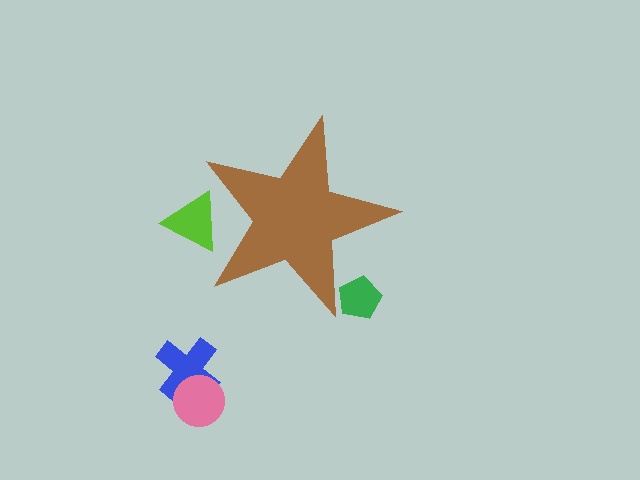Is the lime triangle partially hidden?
Yes, the lime triangle is partially hidden behind the brown star.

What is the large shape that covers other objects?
A brown star.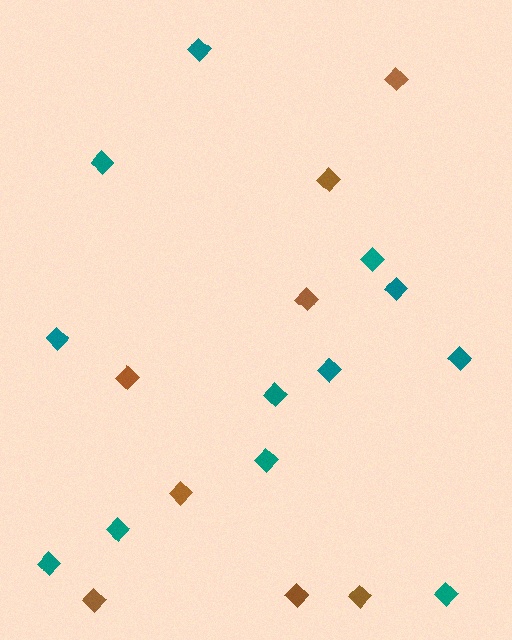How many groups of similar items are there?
There are 2 groups: one group of brown diamonds (8) and one group of teal diamonds (12).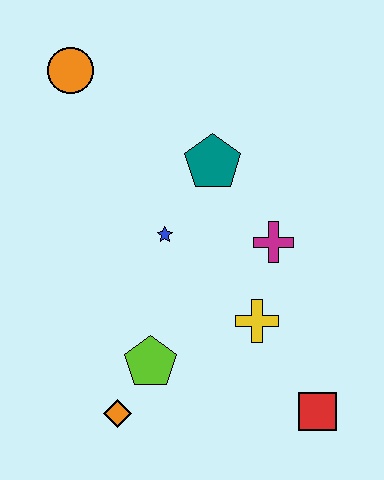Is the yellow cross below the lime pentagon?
No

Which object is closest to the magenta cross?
The yellow cross is closest to the magenta cross.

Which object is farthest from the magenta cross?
The orange circle is farthest from the magenta cross.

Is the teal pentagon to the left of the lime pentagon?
No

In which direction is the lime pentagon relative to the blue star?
The lime pentagon is below the blue star.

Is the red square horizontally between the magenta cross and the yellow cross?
No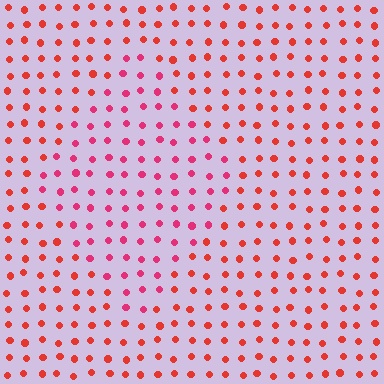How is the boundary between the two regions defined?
The boundary is defined purely by a slight shift in hue (about 27 degrees). Spacing, size, and orientation are identical on both sides.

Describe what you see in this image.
The image is filled with small red elements in a uniform arrangement. A diamond-shaped region is visible where the elements are tinted to a slightly different hue, forming a subtle color boundary.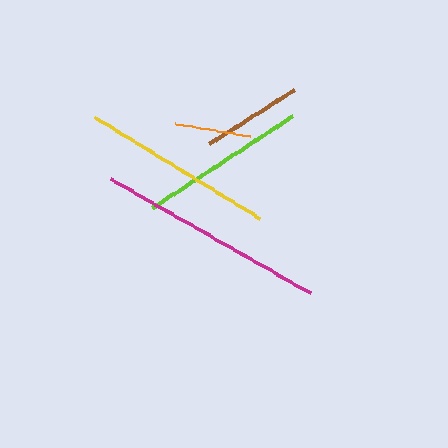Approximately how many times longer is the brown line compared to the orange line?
The brown line is approximately 1.3 times the length of the orange line.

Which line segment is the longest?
The magenta line is the longest at approximately 230 pixels.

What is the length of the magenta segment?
The magenta segment is approximately 230 pixels long.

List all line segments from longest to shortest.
From longest to shortest: magenta, yellow, lime, brown, orange.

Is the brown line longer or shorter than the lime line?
The lime line is longer than the brown line.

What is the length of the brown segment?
The brown segment is approximately 101 pixels long.